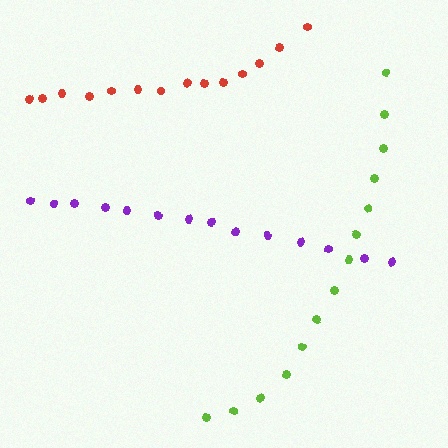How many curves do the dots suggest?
There are 3 distinct paths.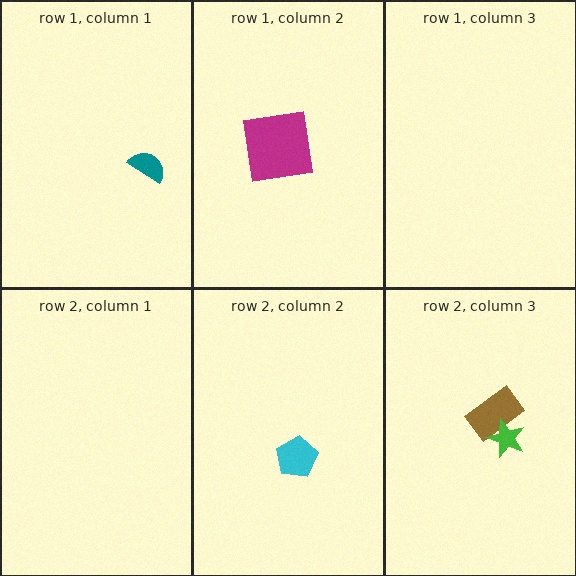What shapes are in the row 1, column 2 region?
The magenta square.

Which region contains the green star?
The row 2, column 3 region.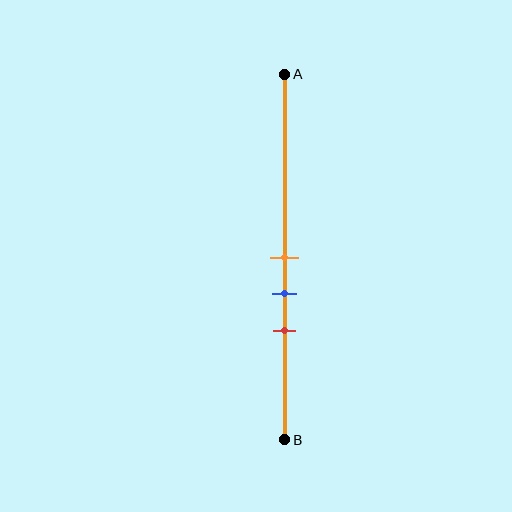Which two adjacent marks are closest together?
The orange and blue marks are the closest adjacent pair.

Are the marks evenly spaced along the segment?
Yes, the marks are approximately evenly spaced.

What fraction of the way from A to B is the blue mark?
The blue mark is approximately 60% (0.6) of the way from A to B.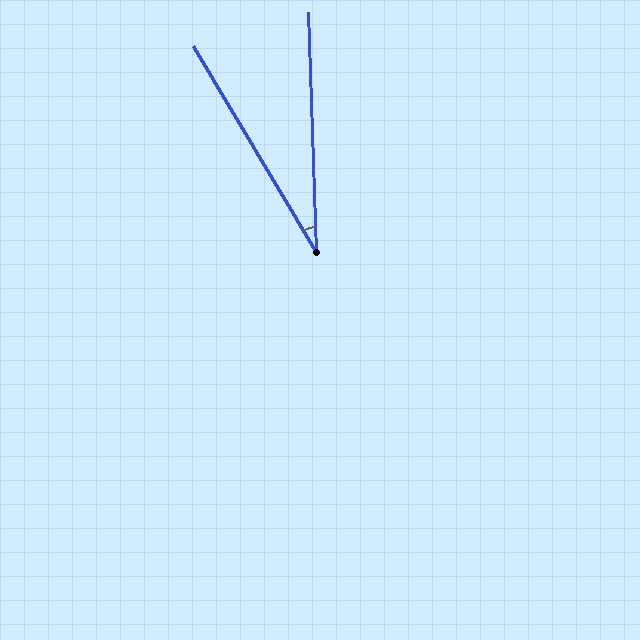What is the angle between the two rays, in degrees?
Approximately 29 degrees.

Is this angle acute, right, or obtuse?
It is acute.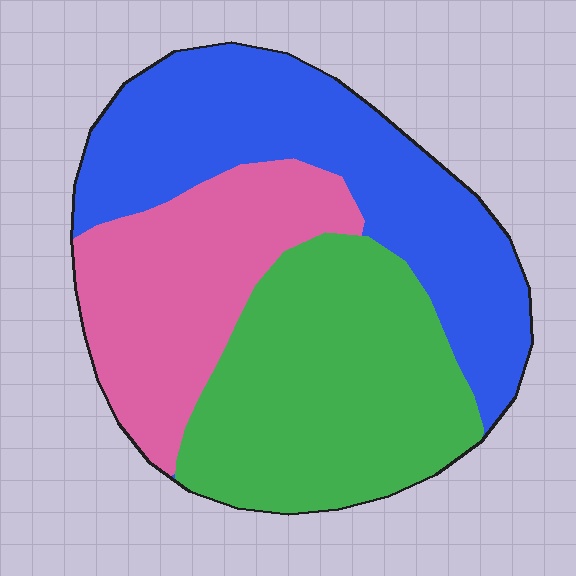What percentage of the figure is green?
Green takes up about three eighths (3/8) of the figure.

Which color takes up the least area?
Pink, at roughly 25%.